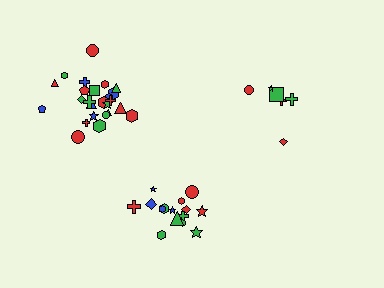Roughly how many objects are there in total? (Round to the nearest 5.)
Roughly 45 objects in total.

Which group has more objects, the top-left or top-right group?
The top-left group.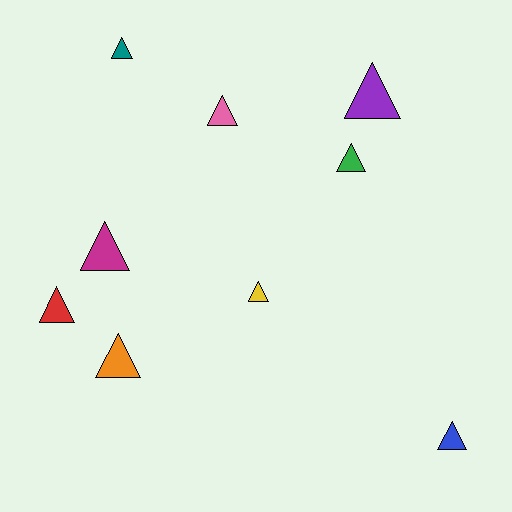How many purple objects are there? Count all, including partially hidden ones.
There is 1 purple object.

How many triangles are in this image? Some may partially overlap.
There are 9 triangles.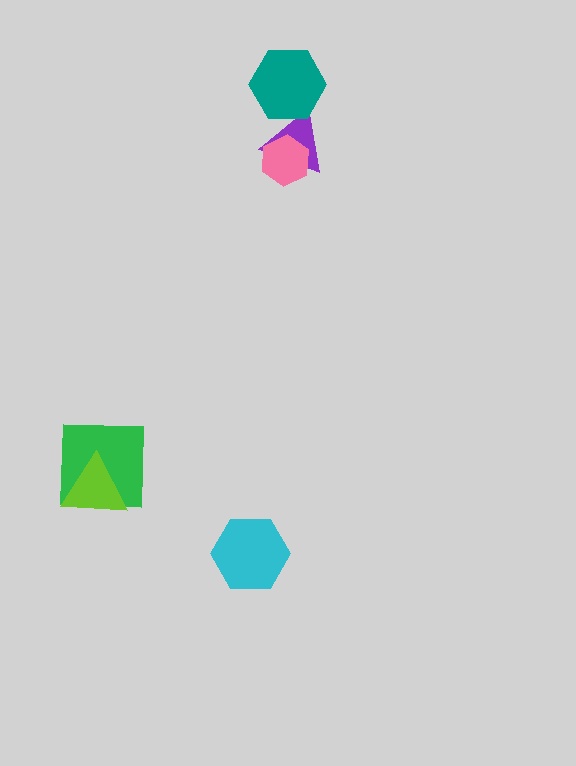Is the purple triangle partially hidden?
Yes, it is partially covered by another shape.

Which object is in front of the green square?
The lime triangle is in front of the green square.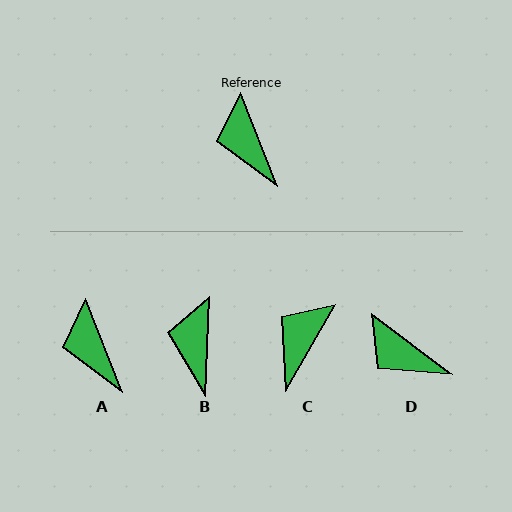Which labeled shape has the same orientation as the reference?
A.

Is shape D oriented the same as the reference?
No, it is off by about 31 degrees.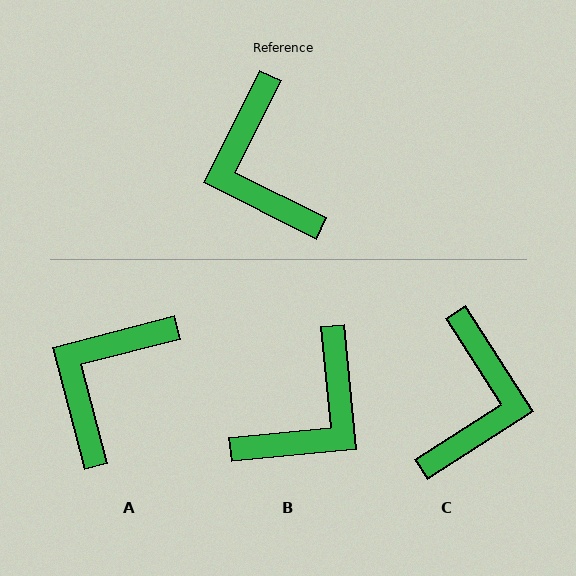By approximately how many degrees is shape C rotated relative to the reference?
Approximately 149 degrees counter-clockwise.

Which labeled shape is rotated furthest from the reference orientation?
C, about 149 degrees away.